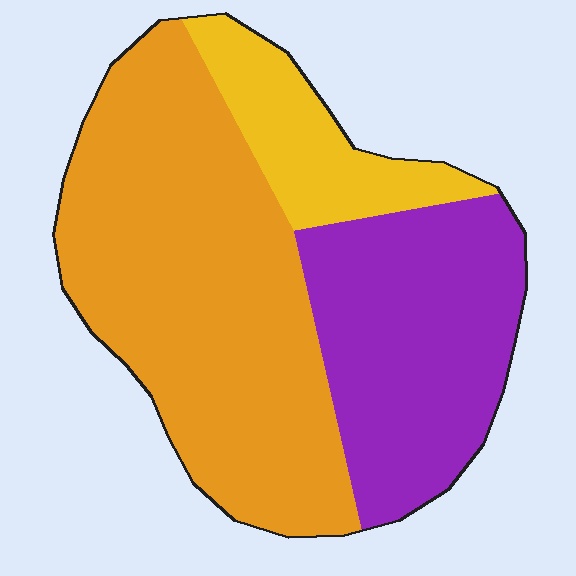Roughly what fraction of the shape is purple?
Purple covers around 30% of the shape.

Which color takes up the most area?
Orange, at roughly 55%.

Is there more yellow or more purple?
Purple.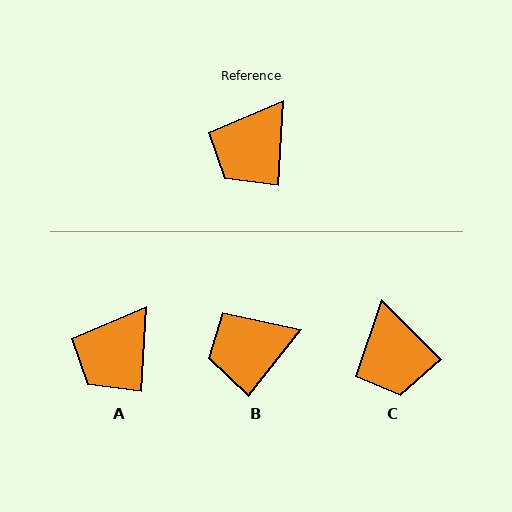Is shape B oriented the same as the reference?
No, it is off by about 36 degrees.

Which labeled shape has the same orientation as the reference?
A.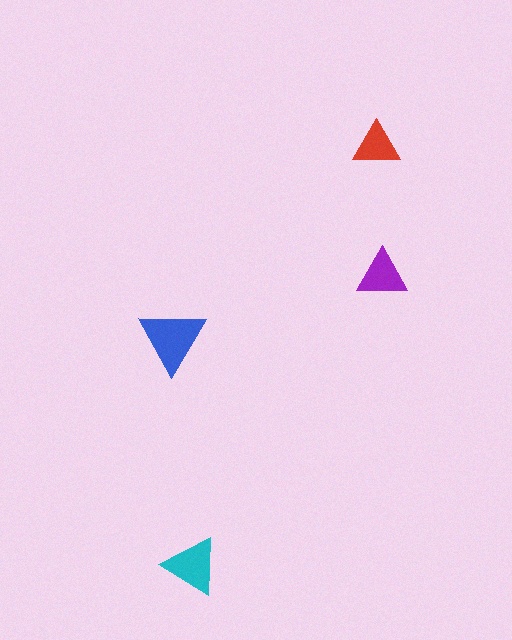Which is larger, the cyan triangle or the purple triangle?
The cyan one.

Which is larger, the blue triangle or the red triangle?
The blue one.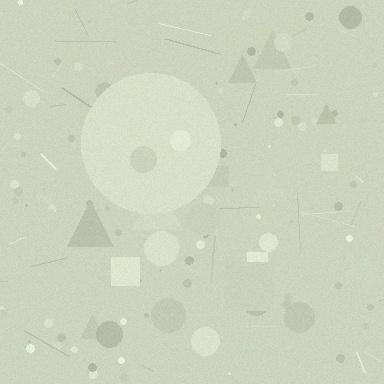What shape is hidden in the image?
A circle is hidden in the image.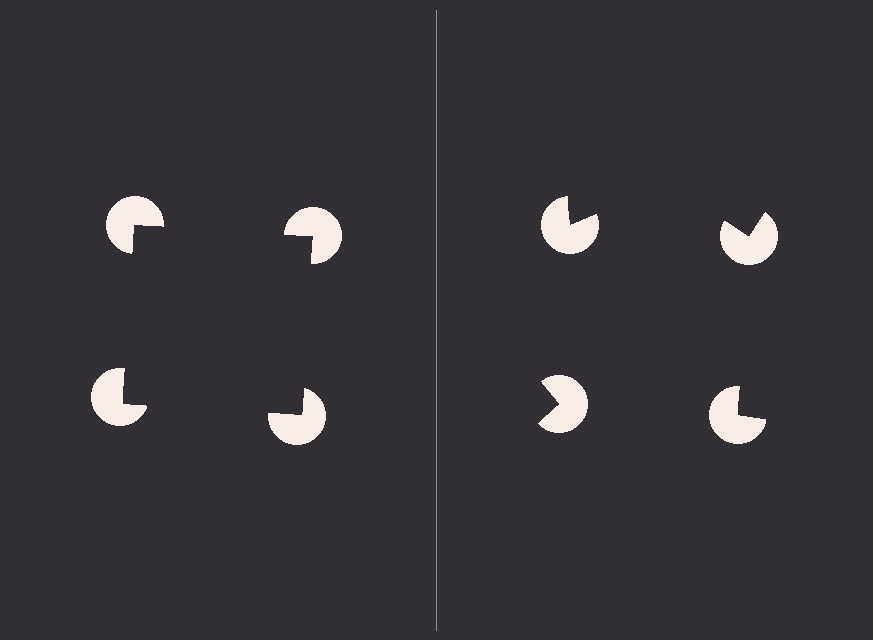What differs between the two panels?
The pac-man discs are positioned identically on both sides; only the wedge orientations differ. On the left they align to a square; on the right they are misaligned.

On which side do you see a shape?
An illusory square appears on the left side. On the right side the wedge cuts are rotated, so no coherent shape forms.